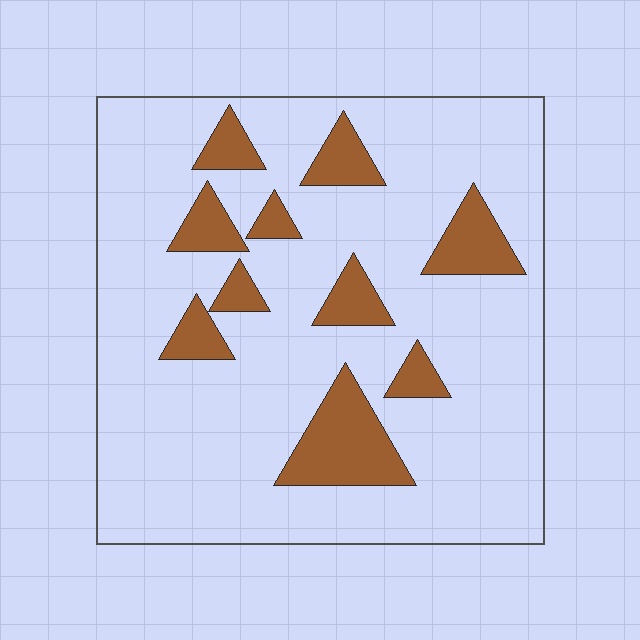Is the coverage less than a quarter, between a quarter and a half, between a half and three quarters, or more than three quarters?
Less than a quarter.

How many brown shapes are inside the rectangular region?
10.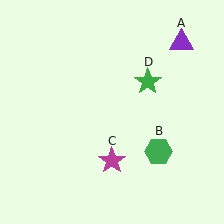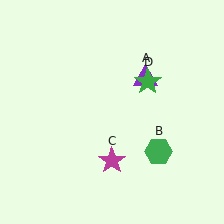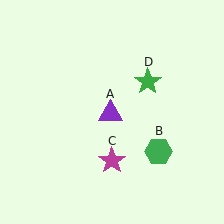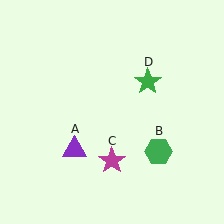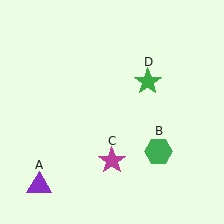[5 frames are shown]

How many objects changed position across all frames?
1 object changed position: purple triangle (object A).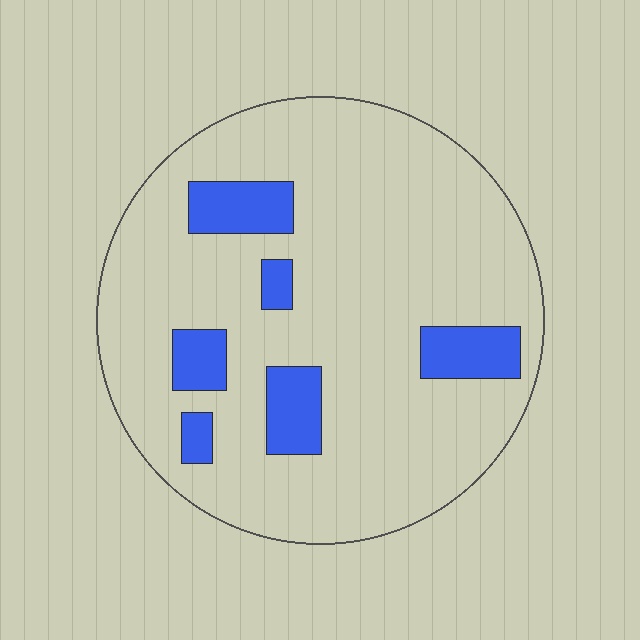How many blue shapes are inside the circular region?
6.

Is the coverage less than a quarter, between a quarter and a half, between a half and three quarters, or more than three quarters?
Less than a quarter.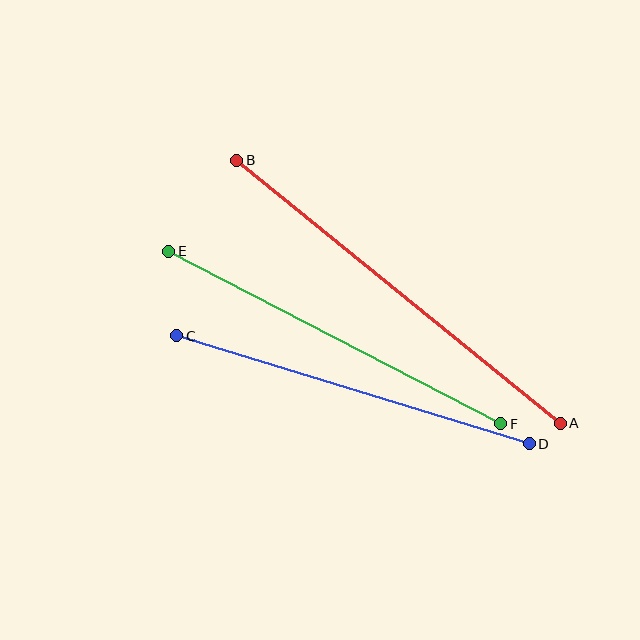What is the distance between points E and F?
The distance is approximately 374 pixels.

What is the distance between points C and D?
The distance is approximately 369 pixels.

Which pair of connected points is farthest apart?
Points A and B are farthest apart.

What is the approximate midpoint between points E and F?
The midpoint is at approximately (335, 337) pixels.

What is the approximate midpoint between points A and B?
The midpoint is at approximately (399, 292) pixels.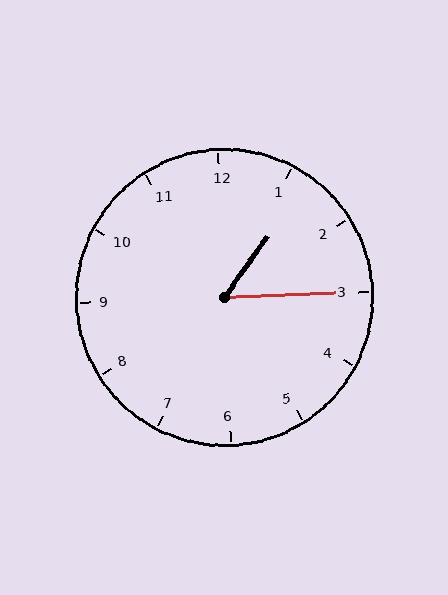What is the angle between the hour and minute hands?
Approximately 52 degrees.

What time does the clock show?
1:15.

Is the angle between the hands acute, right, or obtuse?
It is acute.